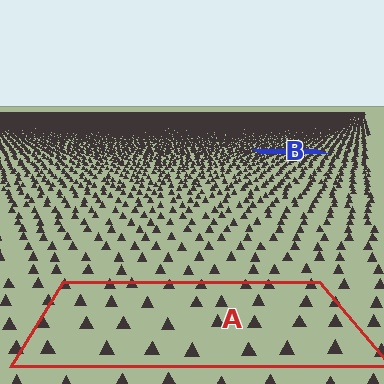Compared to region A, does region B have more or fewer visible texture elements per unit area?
Region B has more texture elements per unit area — they are packed more densely because it is farther away.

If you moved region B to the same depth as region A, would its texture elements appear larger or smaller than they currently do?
They would appear larger. At a closer depth, the same texture elements are projected at a bigger on-screen size.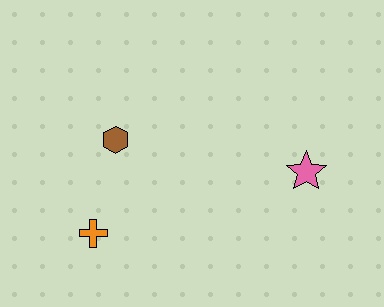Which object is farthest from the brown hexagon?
The pink star is farthest from the brown hexagon.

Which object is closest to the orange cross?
The brown hexagon is closest to the orange cross.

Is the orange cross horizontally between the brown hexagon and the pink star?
No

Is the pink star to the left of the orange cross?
No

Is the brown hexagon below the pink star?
No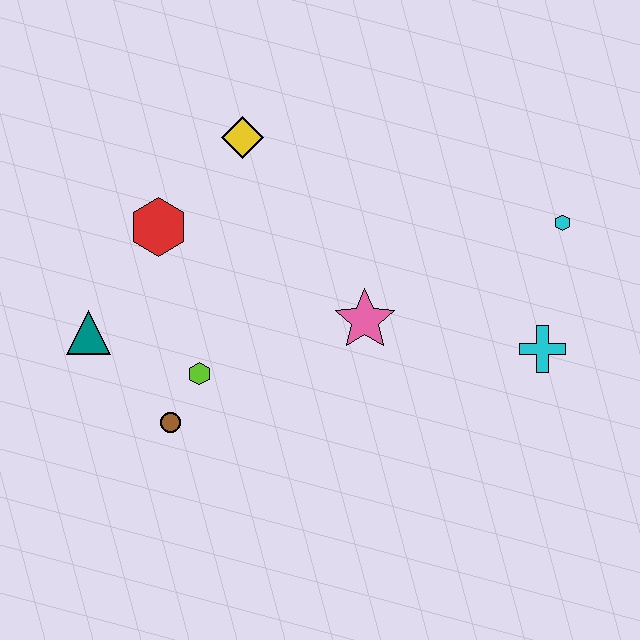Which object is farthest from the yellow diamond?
The cyan cross is farthest from the yellow diamond.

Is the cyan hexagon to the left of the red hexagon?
No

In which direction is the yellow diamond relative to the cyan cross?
The yellow diamond is to the left of the cyan cross.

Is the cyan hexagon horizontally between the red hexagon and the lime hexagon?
No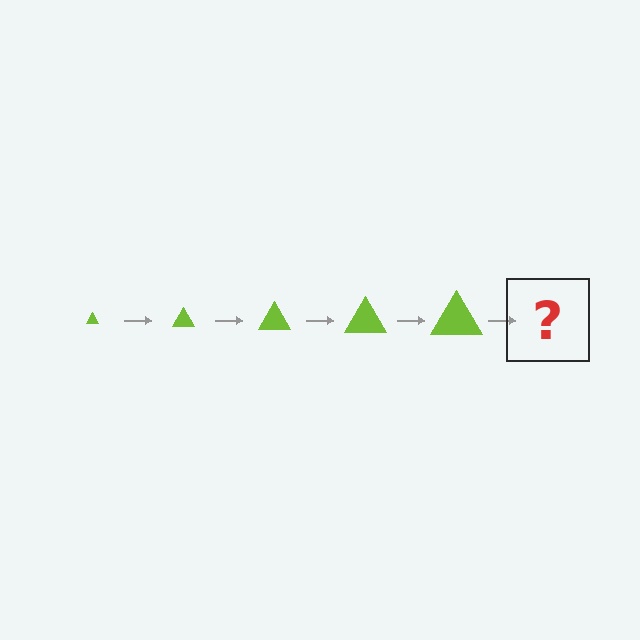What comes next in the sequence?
The next element should be a lime triangle, larger than the previous one.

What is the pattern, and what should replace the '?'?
The pattern is that the triangle gets progressively larger each step. The '?' should be a lime triangle, larger than the previous one.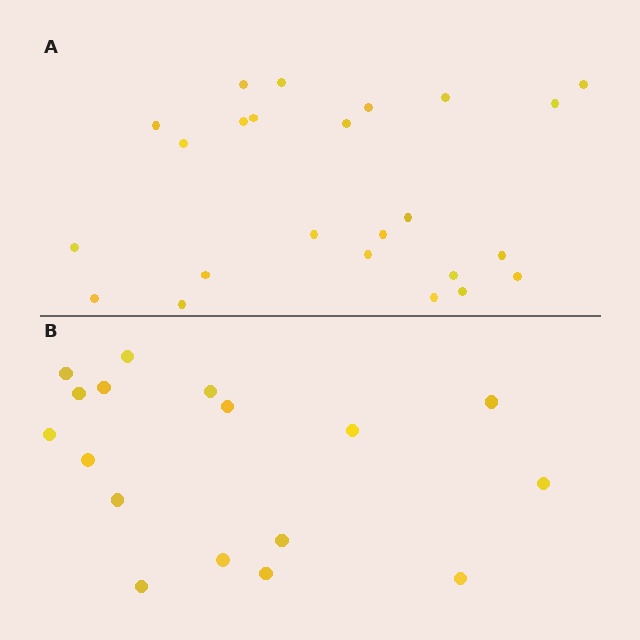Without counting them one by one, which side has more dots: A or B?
Region A (the top region) has more dots.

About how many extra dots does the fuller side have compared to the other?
Region A has roughly 8 or so more dots than region B.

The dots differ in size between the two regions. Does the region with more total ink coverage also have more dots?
No. Region B has more total ink coverage because its dots are larger, but region A actually contains more individual dots. Total area can be misleading — the number of items is what matters here.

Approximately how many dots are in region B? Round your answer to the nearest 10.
About 20 dots. (The exact count is 17, which rounds to 20.)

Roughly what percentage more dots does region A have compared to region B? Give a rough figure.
About 40% more.